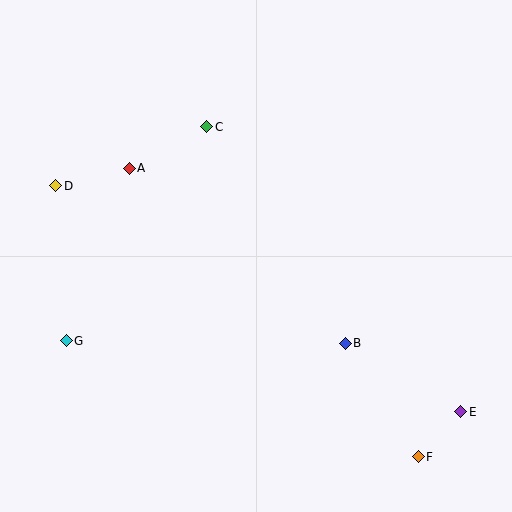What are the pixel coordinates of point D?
Point D is at (56, 186).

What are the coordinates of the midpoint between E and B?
The midpoint between E and B is at (403, 378).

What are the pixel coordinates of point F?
Point F is at (418, 457).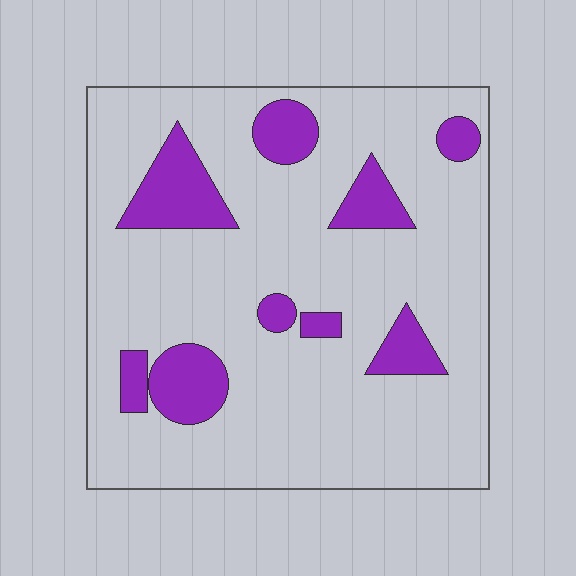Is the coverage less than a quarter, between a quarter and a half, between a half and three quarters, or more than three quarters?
Less than a quarter.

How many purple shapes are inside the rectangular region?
9.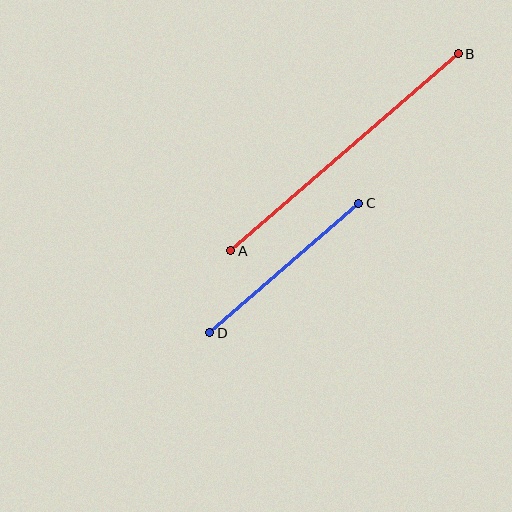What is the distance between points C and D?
The distance is approximately 198 pixels.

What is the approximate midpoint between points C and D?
The midpoint is at approximately (284, 268) pixels.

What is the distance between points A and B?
The distance is approximately 301 pixels.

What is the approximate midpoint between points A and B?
The midpoint is at approximately (345, 152) pixels.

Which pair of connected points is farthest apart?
Points A and B are farthest apart.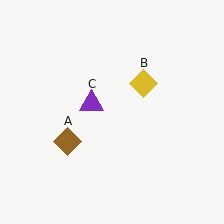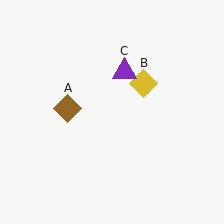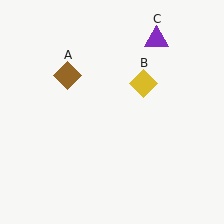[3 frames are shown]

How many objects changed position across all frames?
2 objects changed position: brown diamond (object A), purple triangle (object C).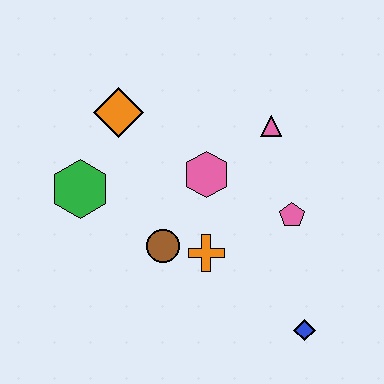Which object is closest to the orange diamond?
The green hexagon is closest to the orange diamond.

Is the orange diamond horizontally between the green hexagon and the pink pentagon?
Yes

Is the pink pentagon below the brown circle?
No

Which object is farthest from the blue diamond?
The orange diamond is farthest from the blue diamond.